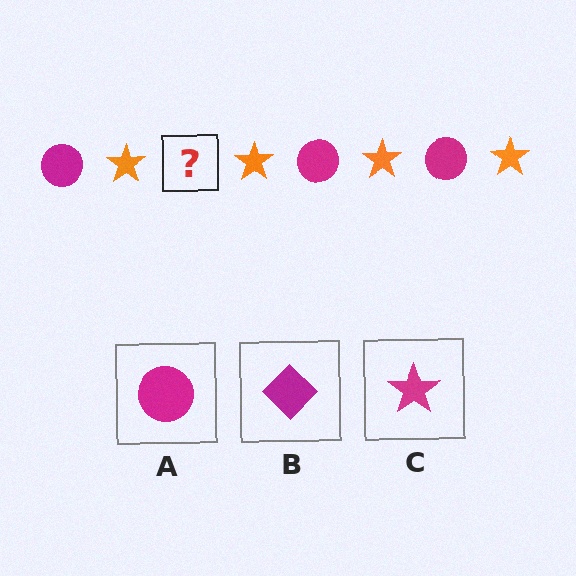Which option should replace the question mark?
Option A.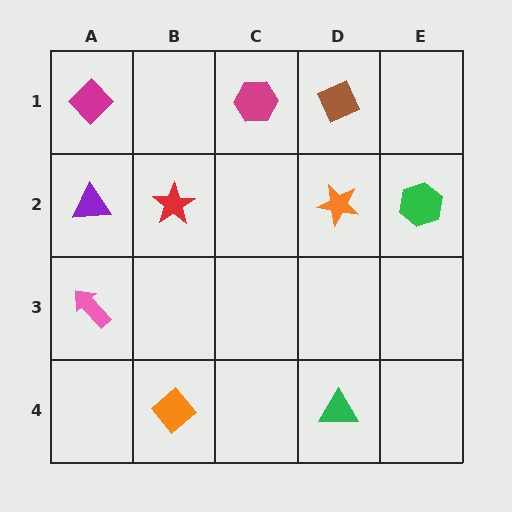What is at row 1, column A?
A magenta diamond.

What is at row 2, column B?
A red star.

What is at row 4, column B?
An orange diamond.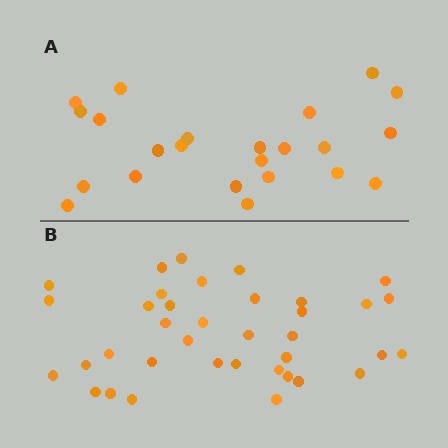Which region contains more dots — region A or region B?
Region B (the bottom region) has more dots.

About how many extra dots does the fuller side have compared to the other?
Region B has approximately 15 more dots than region A.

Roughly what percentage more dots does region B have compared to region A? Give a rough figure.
About 60% more.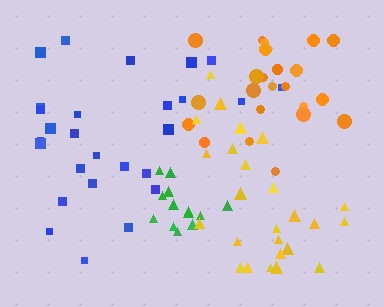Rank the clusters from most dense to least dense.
green, orange, blue, yellow.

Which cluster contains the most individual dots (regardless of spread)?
Blue (27).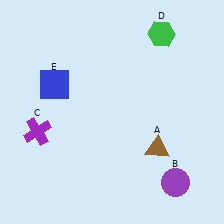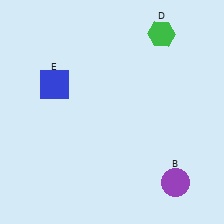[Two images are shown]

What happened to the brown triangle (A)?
The brown triangle (A) was removed in Image 2. It was in the bottom-right area of Image 1.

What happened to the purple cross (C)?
The purple cross (C) was removed in Image 2. It was in the bottom-left area of Image 1.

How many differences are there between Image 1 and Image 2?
There are 2 differences between the two images.